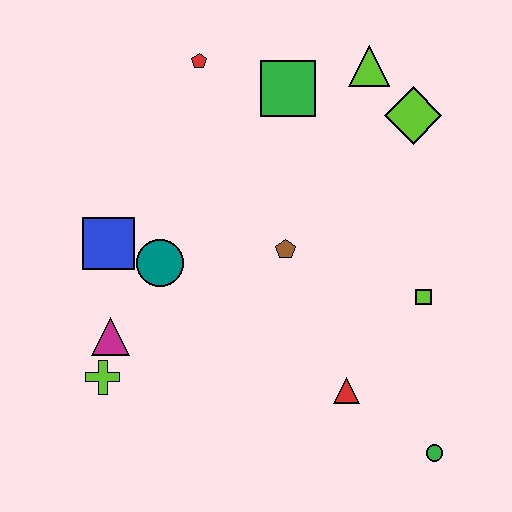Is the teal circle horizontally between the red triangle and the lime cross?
Yes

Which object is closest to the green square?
The lime triangle is closest to the green square.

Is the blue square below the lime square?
No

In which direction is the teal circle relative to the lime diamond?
The teal circle is to the left of the lime diamond.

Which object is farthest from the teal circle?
The green circle is farthest from the teal circle.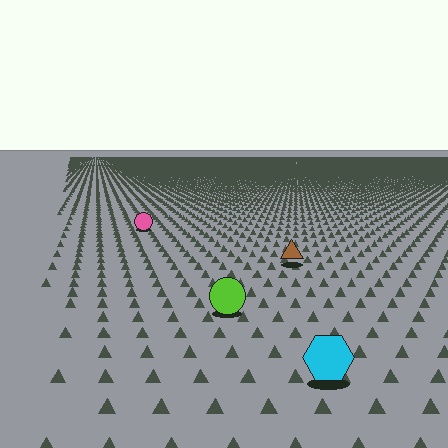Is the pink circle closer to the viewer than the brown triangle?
No. The brown triangle is closer — you can tell from the texture gradient: the ground texture is coarser near it.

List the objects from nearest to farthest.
From nearest to farthest: the cyan hexagon, the lime circle, the brown triangle, the pink circle.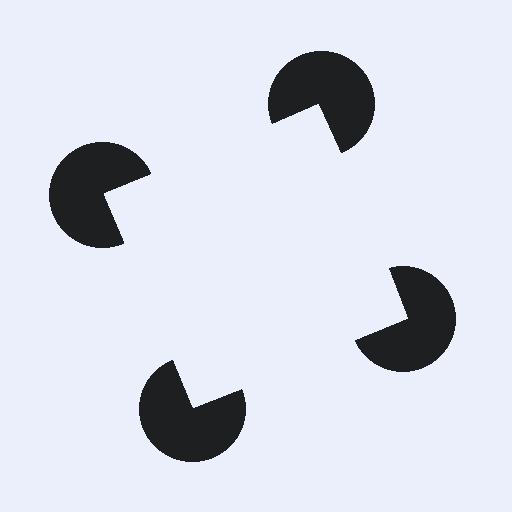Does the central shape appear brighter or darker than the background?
It typically appears slightly brighter than the background, even though no actual brightness change is drawn.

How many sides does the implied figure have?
4 sides.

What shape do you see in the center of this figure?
An illusory square — its edges are inferred from the aligned wedge cuts in the pac-man discs, not physically drawn.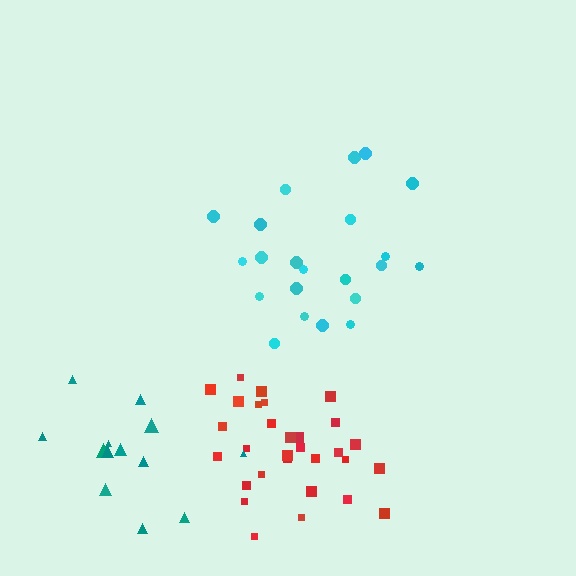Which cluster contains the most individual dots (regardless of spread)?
Red (30).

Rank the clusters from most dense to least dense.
red, cyan, teal.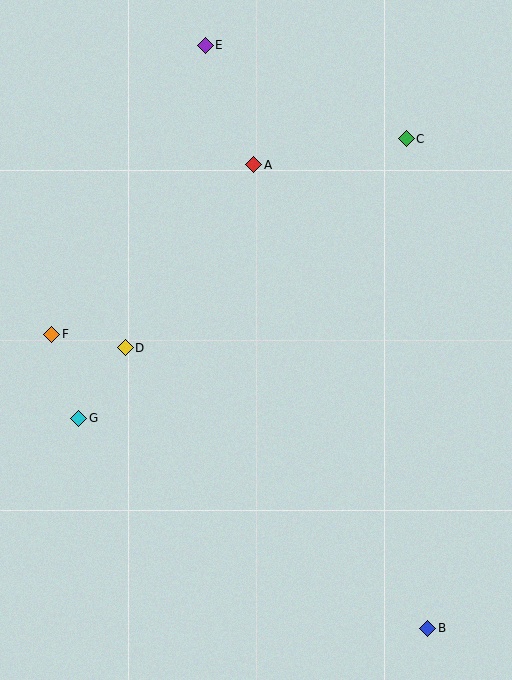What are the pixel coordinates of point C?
Point C is at (406, 139).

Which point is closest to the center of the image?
Point D at (125, 348) is closest to the center.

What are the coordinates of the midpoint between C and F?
The midpoint between C and F is at (229, 237).